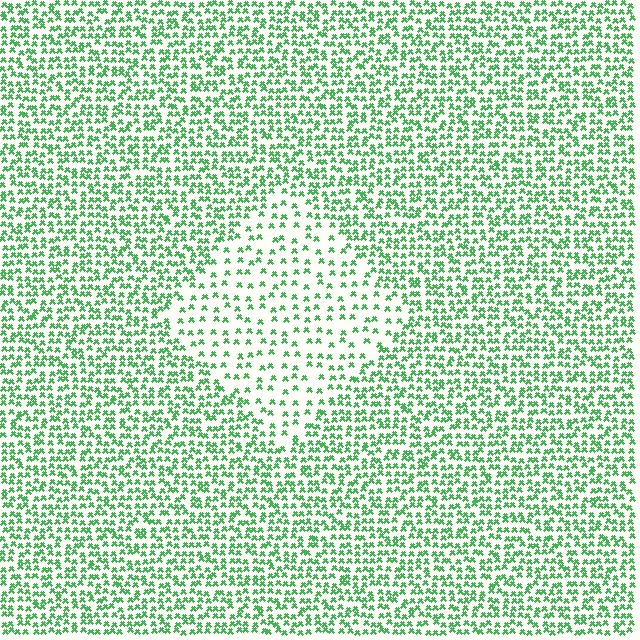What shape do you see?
I see a diamond.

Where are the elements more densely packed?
The elements are more densely packed outside the diamond boundary.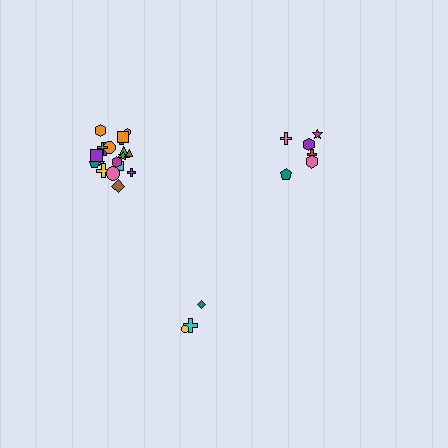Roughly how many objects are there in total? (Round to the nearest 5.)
Roughly 30 objects in total.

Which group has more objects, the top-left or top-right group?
The top-left group.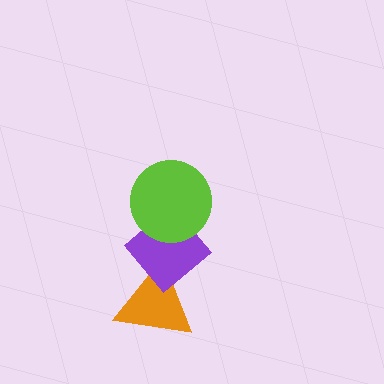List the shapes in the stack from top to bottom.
From top to bottom: the lime circle, the purple diamond, the orange triangle.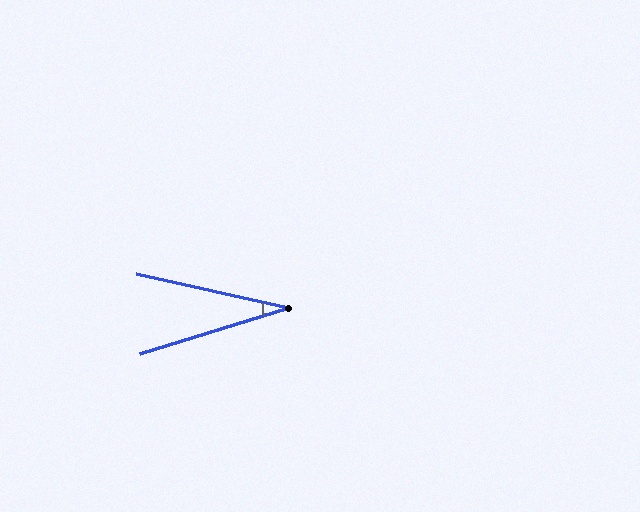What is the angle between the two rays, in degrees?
Approximately 29 degrees.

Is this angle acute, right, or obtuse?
It is acute.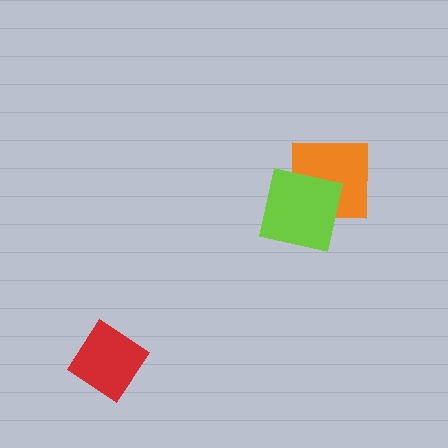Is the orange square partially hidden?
Yes, it is partially covered by another shape.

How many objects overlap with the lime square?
1 object overlaps with the lime square.